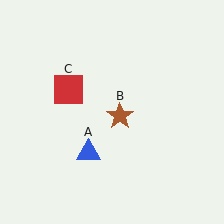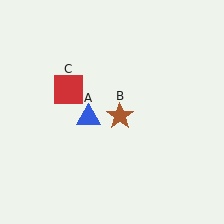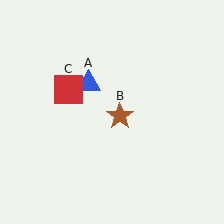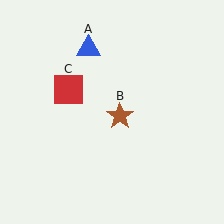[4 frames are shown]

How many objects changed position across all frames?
1 object changed position: blue triangle (object A).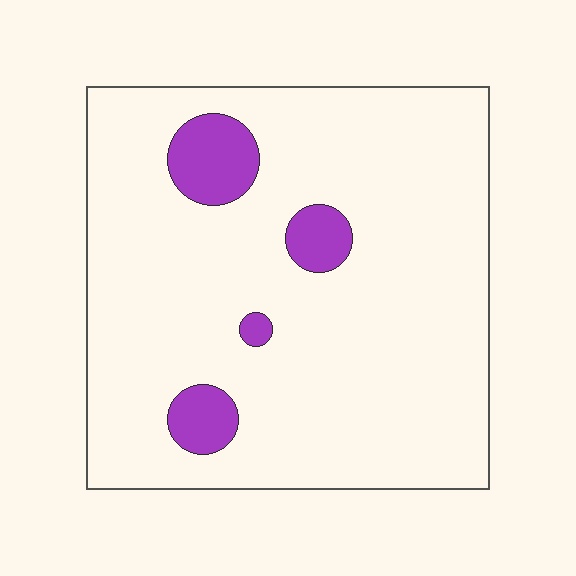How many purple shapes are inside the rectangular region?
4.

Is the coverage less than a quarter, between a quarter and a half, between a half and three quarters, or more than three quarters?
Less than a quarter.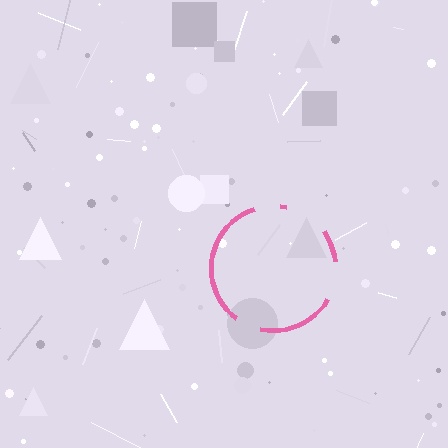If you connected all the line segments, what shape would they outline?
They would outline a circle.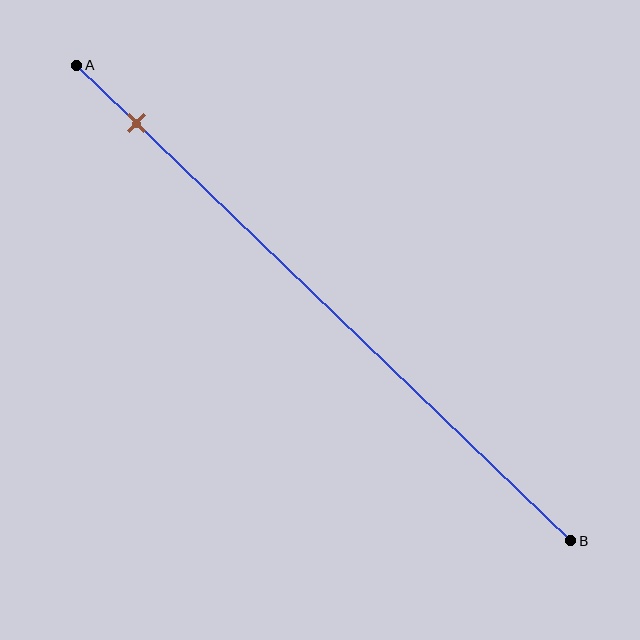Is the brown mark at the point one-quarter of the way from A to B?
No, the mark is at about 10% from A, not at the 25% one-quarter point.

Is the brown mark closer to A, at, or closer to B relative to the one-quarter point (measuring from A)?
The brown mark is closer to point A than the one-quarter point of segment AB.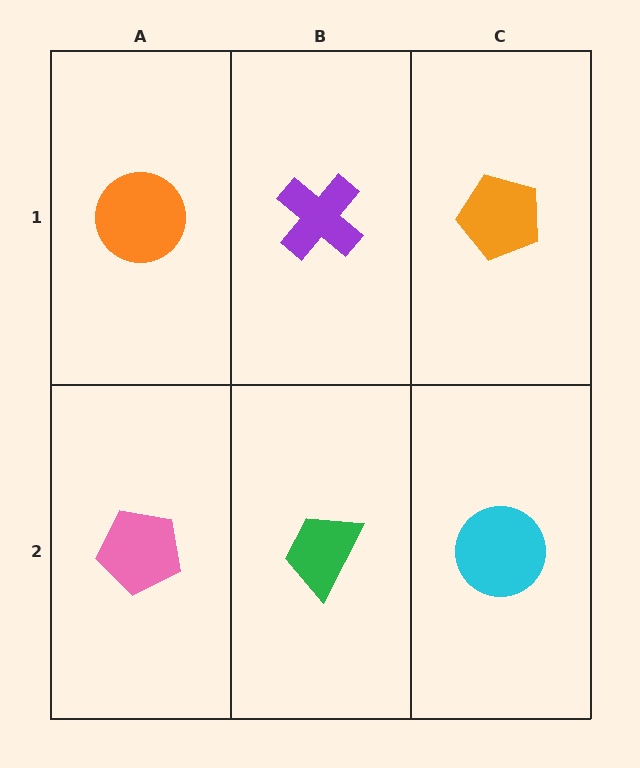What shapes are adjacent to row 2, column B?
A purple cross (row 1, column B), a pink pentagon (row 2, column A), a cyan circle (row 2, column C).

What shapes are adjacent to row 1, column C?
A cyan circle (row 2, column C), a purple cross (row 1, column B).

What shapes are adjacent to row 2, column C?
An orange pentagon (row 1, column C), a green trapezoid (row 2, column B).